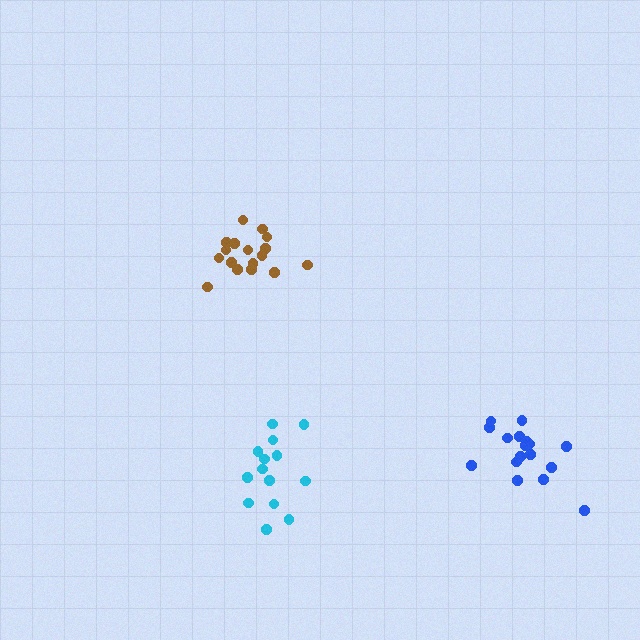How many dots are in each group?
Group 1: 14 dots, Group 2: 17 dots, Group 3: 17 dots (48 total).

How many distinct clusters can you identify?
There are 3 distinct clusters.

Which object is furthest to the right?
The blue cluster is rightmost.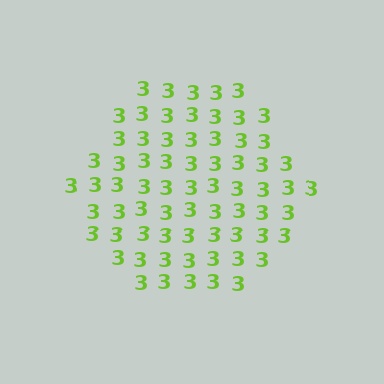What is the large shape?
The large shape is a hexagon.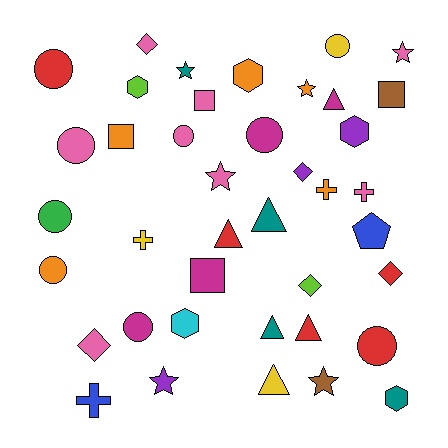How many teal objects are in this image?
There are 4 teal objects.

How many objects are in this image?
There are 40 objects.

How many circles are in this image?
There are 9 circles.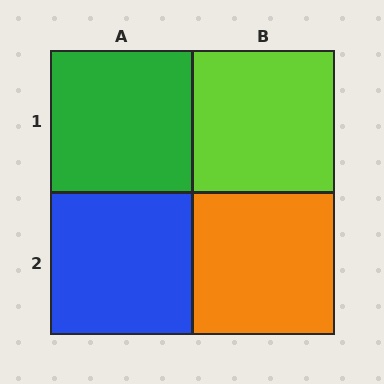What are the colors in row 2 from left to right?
Blue, orange.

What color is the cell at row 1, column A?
Green.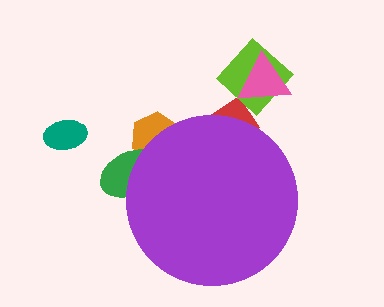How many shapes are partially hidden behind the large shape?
3 shapes are partially hidden.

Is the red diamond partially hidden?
Yes, the red diamond is partially hidden behind the purple circle.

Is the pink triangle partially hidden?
No, the pink triangle is fully visible.